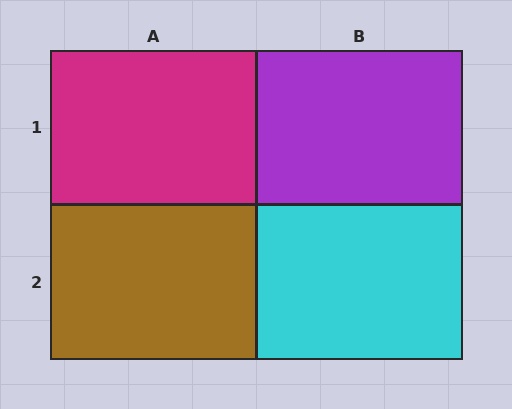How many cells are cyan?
1 cell is cyan.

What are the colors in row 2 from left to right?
Brown, cyan.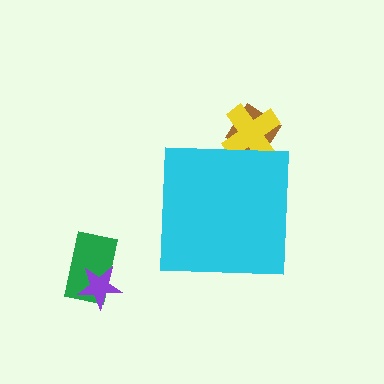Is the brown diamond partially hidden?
Yes, the brown diamond is partially hidden behind the cyan square.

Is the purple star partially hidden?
No, the purple star is fully visible.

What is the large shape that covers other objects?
A cyan square.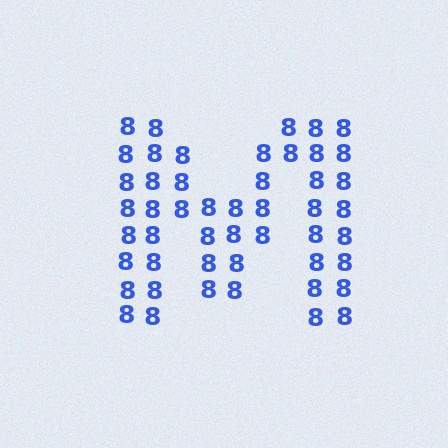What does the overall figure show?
The overall figure shows the letter M.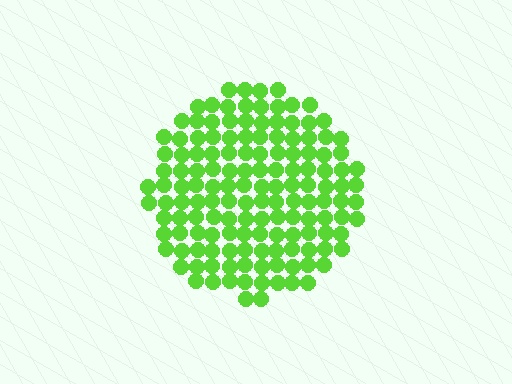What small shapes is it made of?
It is made of small circles.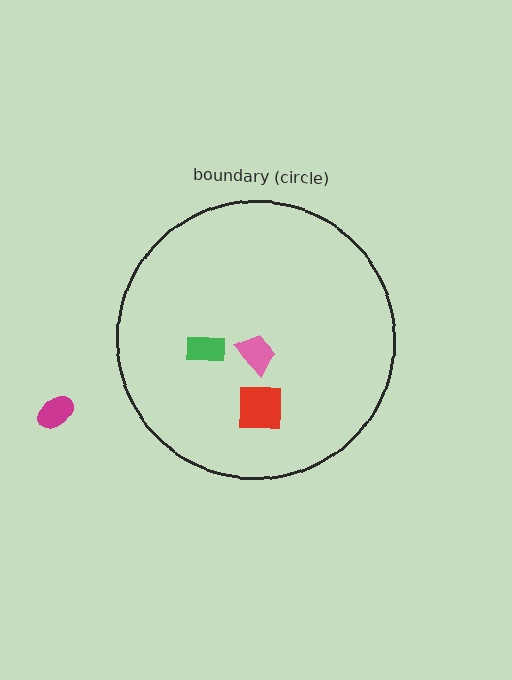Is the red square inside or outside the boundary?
Inside.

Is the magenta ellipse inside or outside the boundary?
Outside.